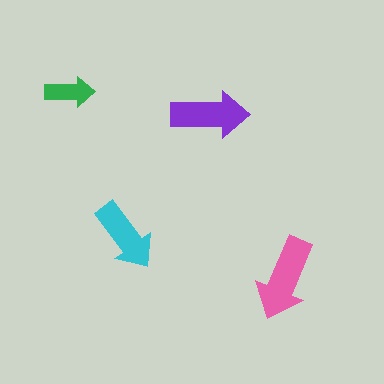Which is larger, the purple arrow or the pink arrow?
The pink one.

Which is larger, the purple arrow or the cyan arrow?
The purple one.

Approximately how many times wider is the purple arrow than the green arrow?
About 1.5 times wider.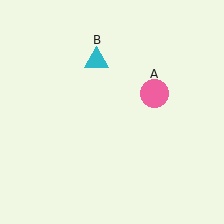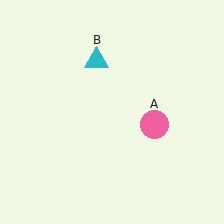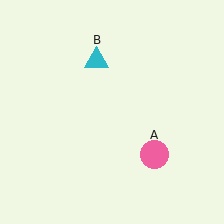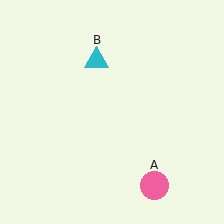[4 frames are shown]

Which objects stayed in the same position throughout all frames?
Cyan triangle (object B) remained stationary.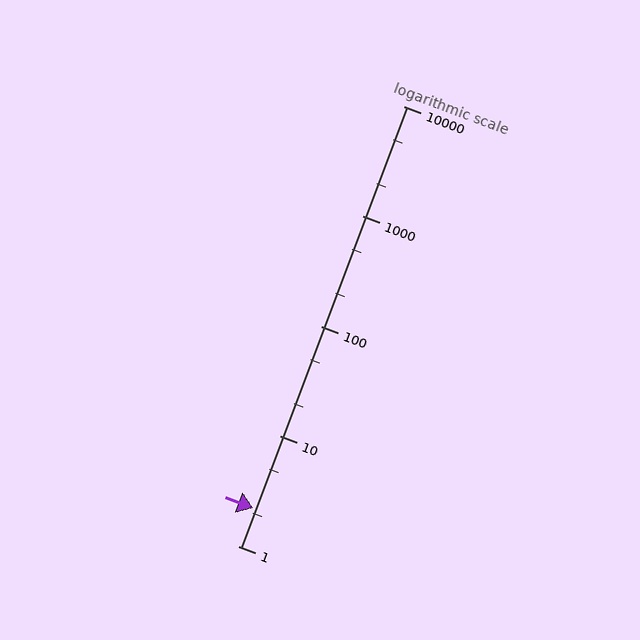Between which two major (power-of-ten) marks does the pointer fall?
The pointer is between 1 and 10.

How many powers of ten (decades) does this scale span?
The scale spans 4 decades, from 1 to 10000.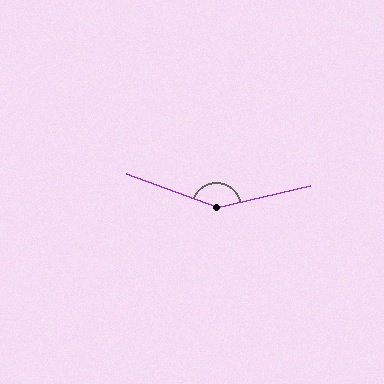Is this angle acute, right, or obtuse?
It is obtuse.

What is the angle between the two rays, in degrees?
Approximately 146 degrees.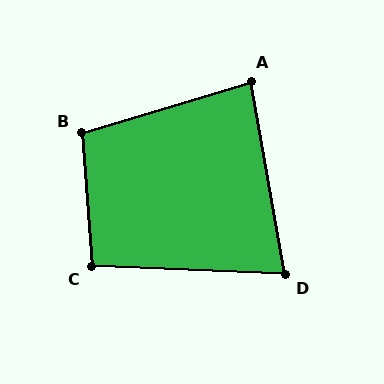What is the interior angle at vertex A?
Approximately 83 degrees (acute).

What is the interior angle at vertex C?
Approximately 97 degrees (obtuse).